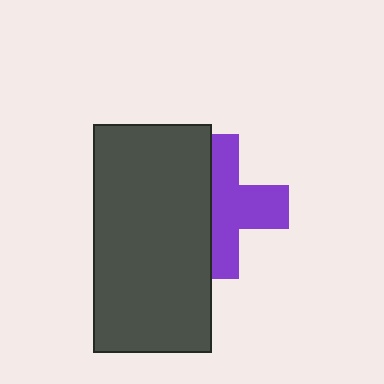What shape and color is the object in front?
The object in front is a dark gray rectangle.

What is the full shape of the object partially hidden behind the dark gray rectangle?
The partially hidden object is a purple cross.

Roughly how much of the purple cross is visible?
About half of it is visible (roughly 58%).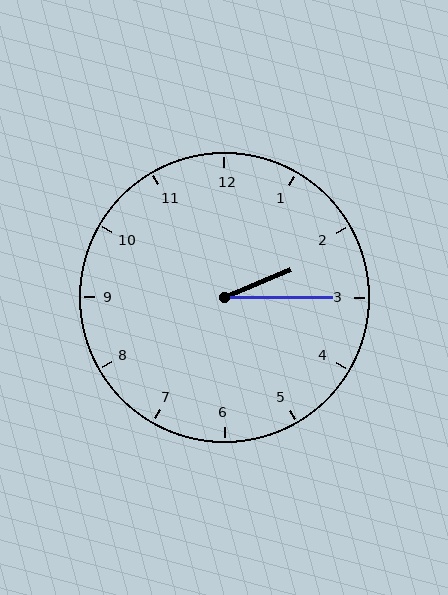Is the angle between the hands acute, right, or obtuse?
It is acute.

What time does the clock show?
2:15.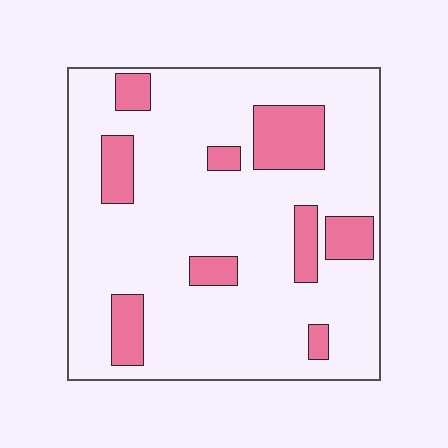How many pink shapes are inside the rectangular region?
9.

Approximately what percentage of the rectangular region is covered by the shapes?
Approximately 20%.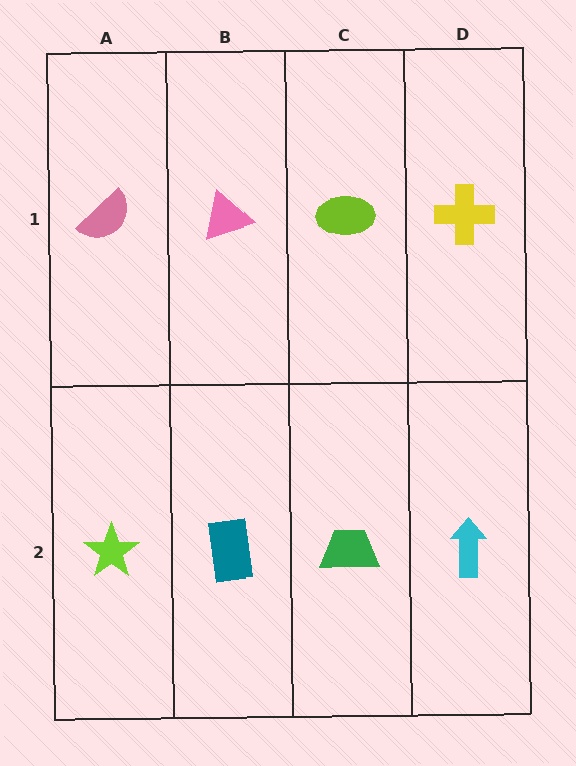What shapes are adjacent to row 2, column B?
A pink triangle (row 1, column B), a lime star (row 2, column A), a green trapezoid (row 2, column C).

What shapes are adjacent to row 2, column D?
A yellow cross (row 1, column D), a green trapezoid (row 2, column C).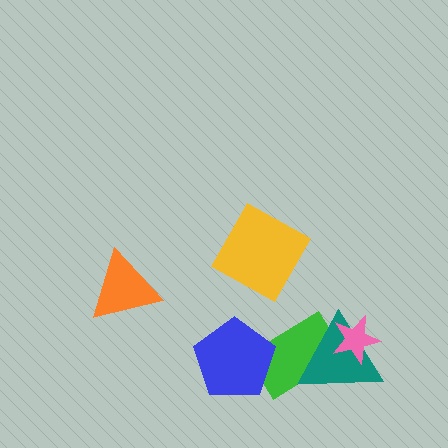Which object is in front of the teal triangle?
The pink star is in front of the teal triangle.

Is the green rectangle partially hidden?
Yes, it is partially covered by another shape.